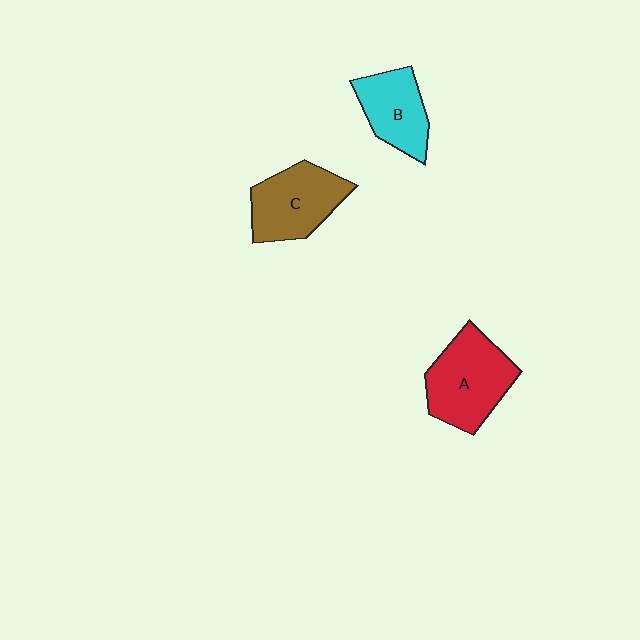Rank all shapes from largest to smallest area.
From largest to smallest: A (red), C (brown), B (cyan).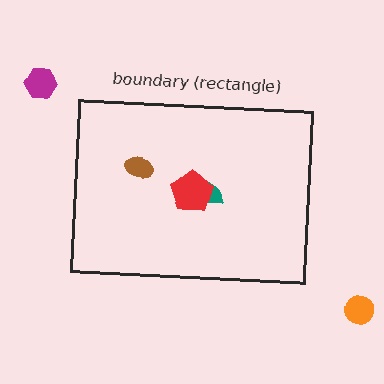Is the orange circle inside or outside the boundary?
Outside.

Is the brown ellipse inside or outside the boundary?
Inside.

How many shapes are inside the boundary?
3 inside, 2 outside.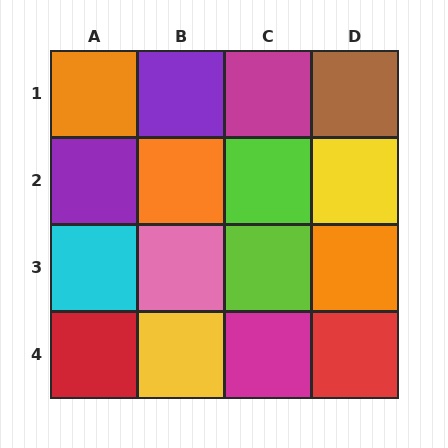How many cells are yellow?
2 cells are yellow.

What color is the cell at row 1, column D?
Brown.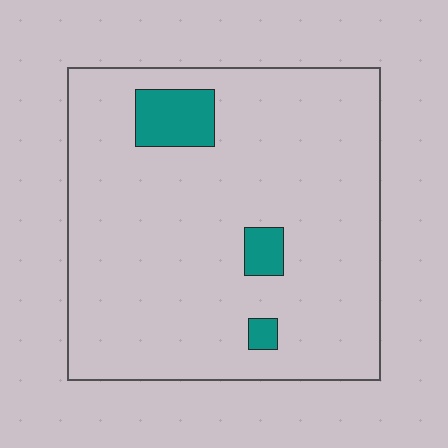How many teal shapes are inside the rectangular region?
3.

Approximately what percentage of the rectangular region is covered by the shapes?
Approximately 10%.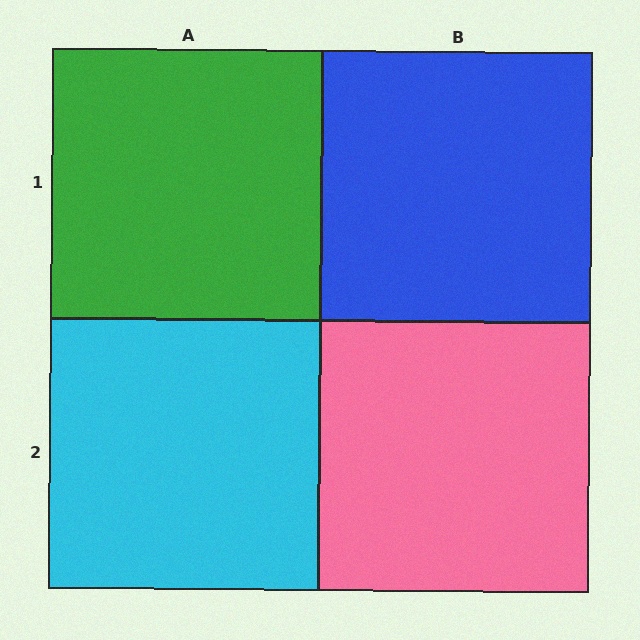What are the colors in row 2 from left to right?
Cyan, pink.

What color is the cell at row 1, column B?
Blue.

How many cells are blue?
1 cell is blue.